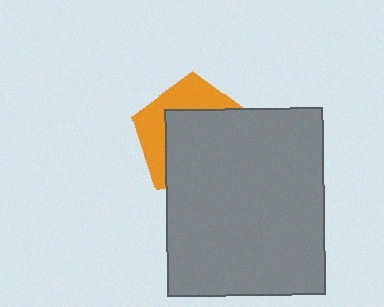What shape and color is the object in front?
The object in front is a gray rectangle.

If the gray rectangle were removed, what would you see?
You would see the complete orange pentagon.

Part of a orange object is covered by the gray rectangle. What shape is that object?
It is a pentagon.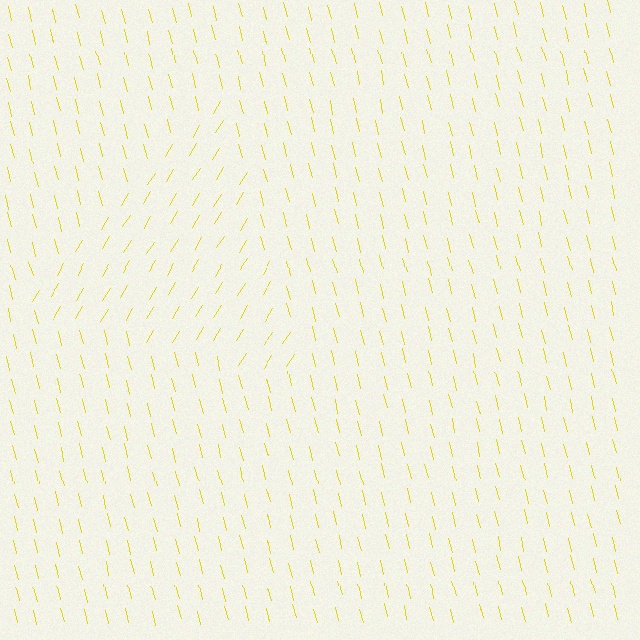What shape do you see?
I see a triangle.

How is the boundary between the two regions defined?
The boundary is defined purely by a change in line orientation (approximately 45 degrees difference). All lines are the same color and thickness.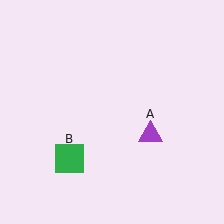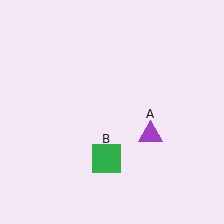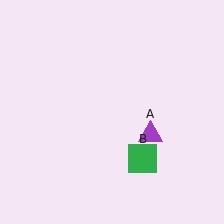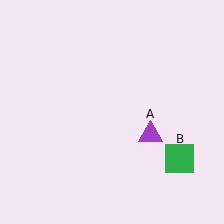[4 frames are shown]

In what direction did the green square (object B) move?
The green square (object B) moved right.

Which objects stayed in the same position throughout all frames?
Purple triangle (object A) remained stationary.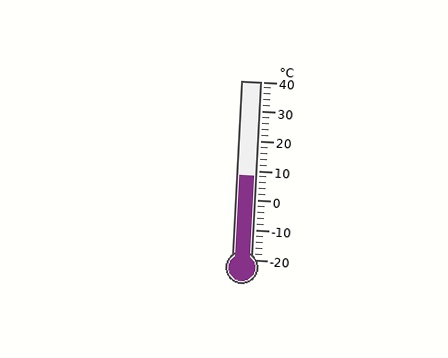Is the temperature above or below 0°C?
The temperature is above 0°C.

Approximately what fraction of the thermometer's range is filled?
The thermometer is filled to approximately 45% of its range.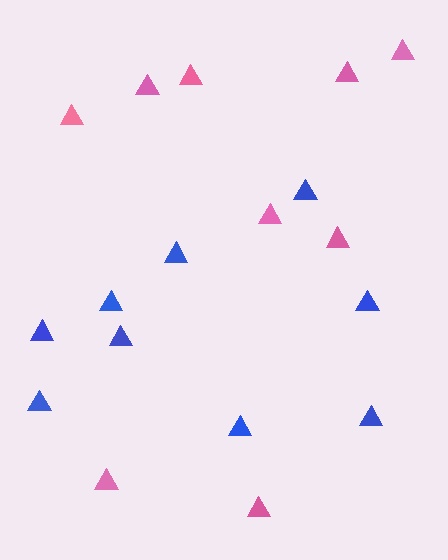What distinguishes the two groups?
There are 2 groups: one group of pink triangles (9) and one group of blue triangles (9).